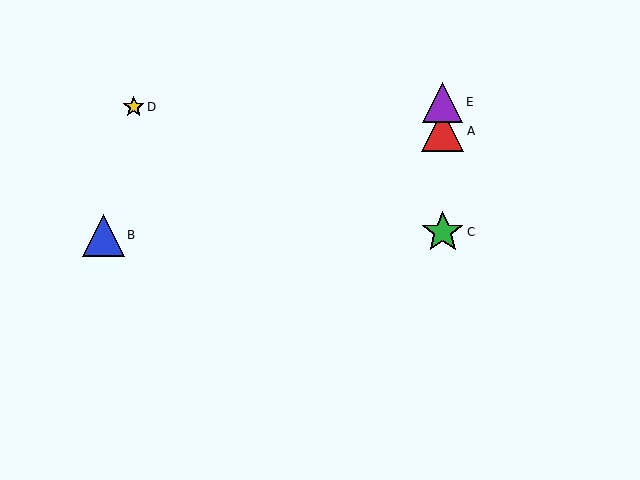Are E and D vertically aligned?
No, E is at x≈443 and D is at x≈134.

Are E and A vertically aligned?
Yes, both are at x≈443.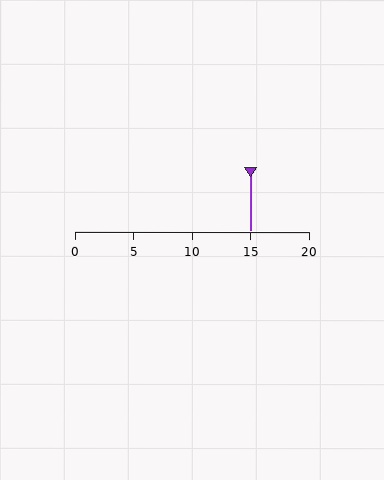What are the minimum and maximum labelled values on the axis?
The axis runs from 0 to 20.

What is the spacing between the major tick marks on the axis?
The major ticks are spaced 5 apart.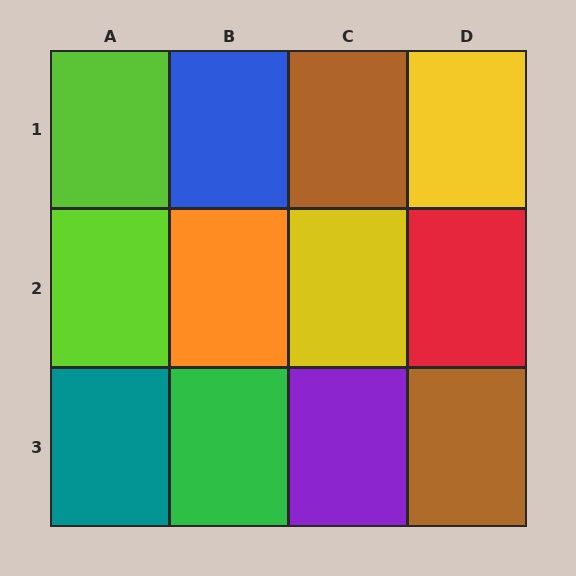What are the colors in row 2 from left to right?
Lime, orange, yellow, red.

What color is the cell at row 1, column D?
Yellow.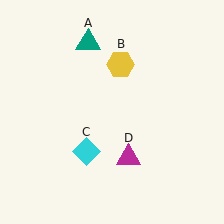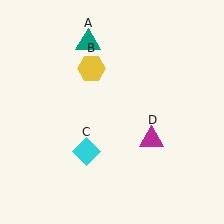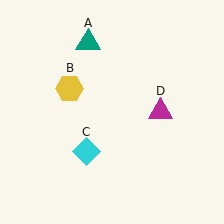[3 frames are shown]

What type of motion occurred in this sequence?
The yellow hexagon (object B), magenta triangle (object D) rotated counterclockwise around the center of the scene.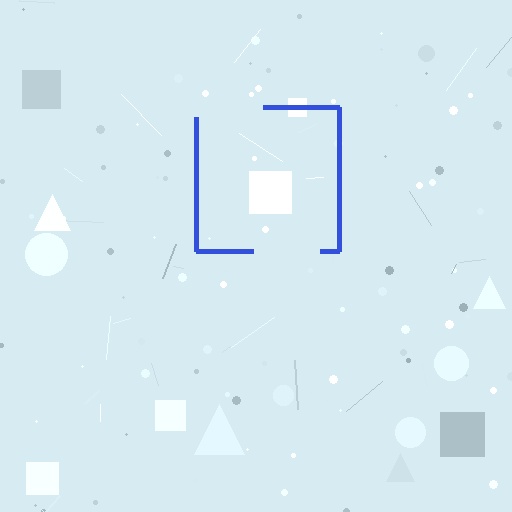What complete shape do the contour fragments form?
The contour fragments form a square.